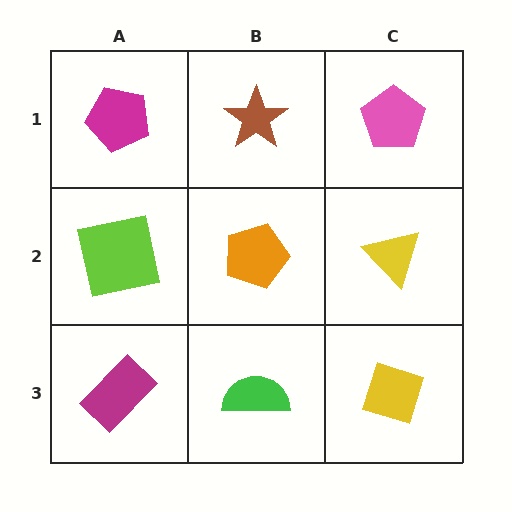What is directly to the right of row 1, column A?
A brown star.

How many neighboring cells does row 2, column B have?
4.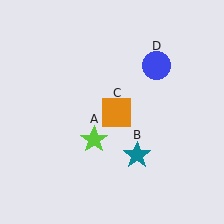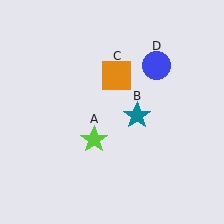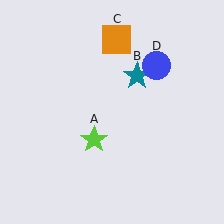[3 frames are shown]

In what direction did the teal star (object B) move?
The teal star (object B) moved up.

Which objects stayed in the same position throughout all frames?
Lime star (object A) and blue circle (object D) remained stationary.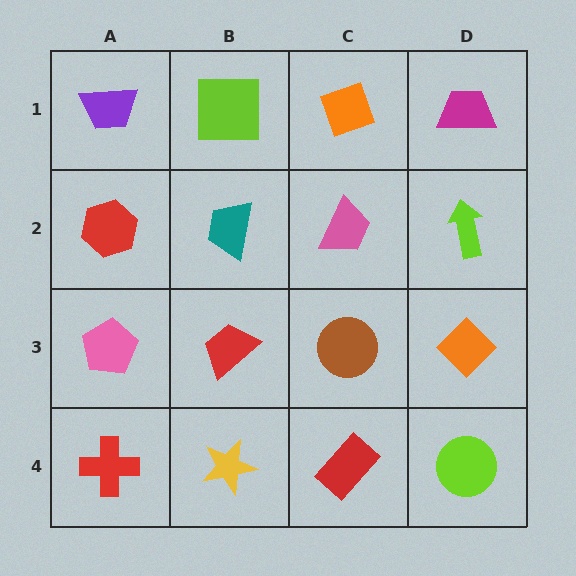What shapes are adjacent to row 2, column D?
A magenta trapezoid (row 1, column D), an orange diamond (row 3, column D), a pink trapezoid (row 2, column C).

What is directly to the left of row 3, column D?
A brown circle.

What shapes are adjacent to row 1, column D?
A lime arrow (row 2, column D), an orange diamond (row 1, column C).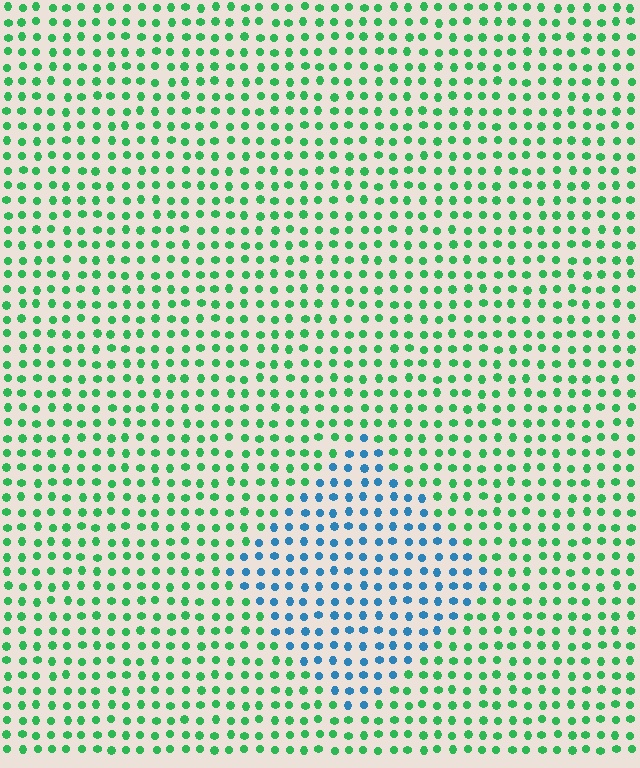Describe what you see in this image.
The image is filled with small green elements in a uniform arrangement. A diamond-shaped region is visible where the elements are tinted to a slightly different hue, forming a subtle color boundary.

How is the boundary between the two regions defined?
The boundary is defined purely by a slight shift in hue (about 66 degrees). Spacing, size, and orientation are identical on both sides.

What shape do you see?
I see a diamond.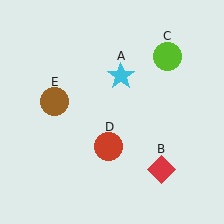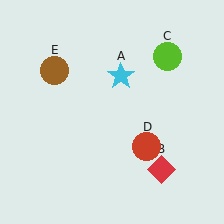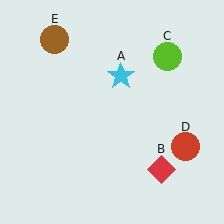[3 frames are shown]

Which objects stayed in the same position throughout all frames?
Cyan star (object A) and red diamond (object B) and lime circle (object C) remained stationary.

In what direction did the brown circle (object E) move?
The brown circle (object E) moved up.